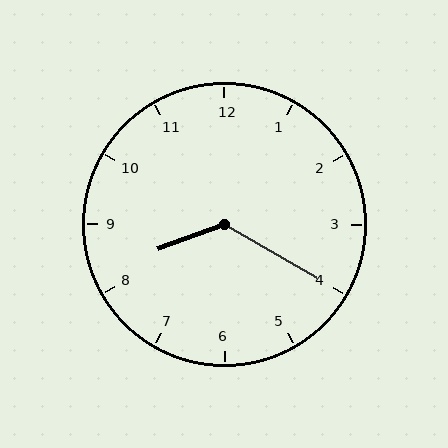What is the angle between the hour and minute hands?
Approximately 130 degrees.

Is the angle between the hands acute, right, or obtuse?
It is obtuse.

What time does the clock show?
8:20.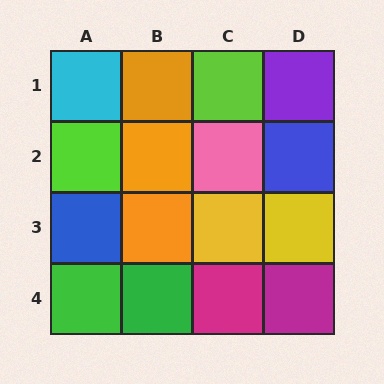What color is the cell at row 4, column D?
Magenta.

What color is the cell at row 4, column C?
Magenta.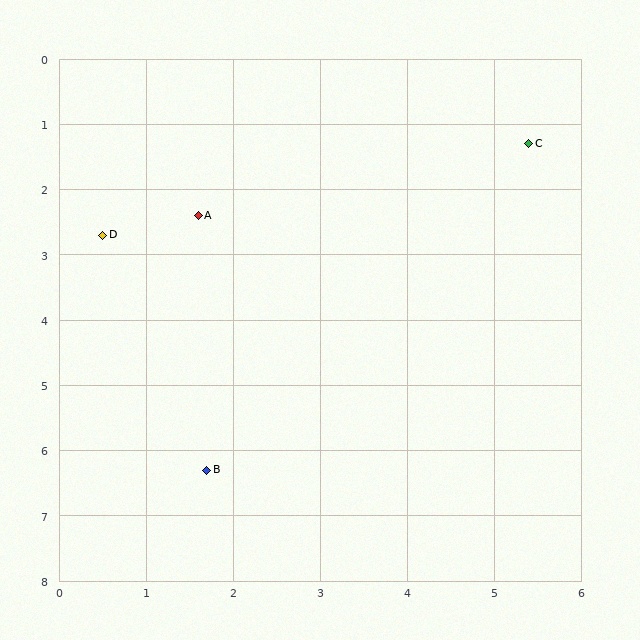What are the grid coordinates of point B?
Point B is at approximately (1.7, 6.3).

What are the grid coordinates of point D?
Point D is at approximately (0.5, 2.7).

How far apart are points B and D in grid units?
Points B and D are about 3.8 grid units apart.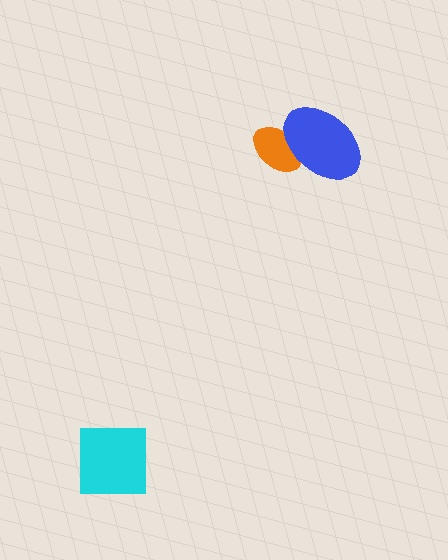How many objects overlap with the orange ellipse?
1 object overlaps with the orange ellipse.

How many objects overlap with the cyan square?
0 objects overlap with the cyan square.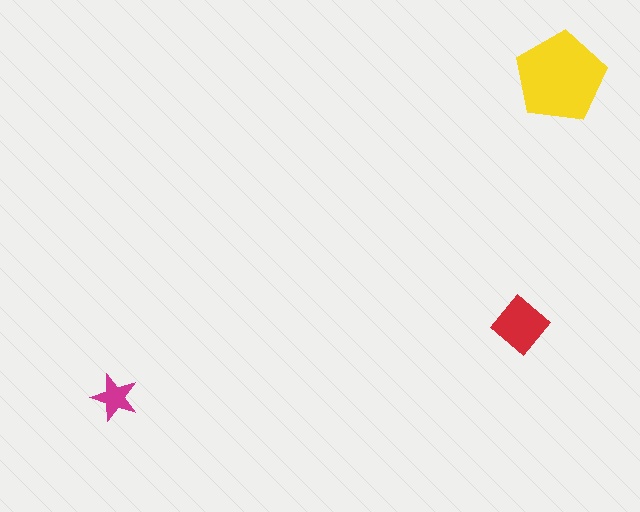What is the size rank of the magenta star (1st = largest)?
3rd.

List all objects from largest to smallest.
The yellow pentagon, the red diamond, the magenta star.